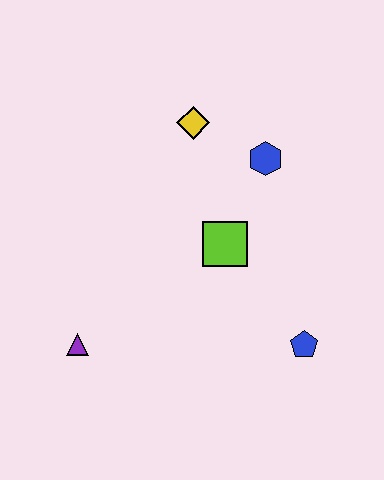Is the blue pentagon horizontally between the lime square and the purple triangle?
No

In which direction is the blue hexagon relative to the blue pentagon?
The blue hexagon is above the blue pentagon.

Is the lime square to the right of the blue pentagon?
No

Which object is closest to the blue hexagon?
The yellow diamond is closest to the blue hexagon.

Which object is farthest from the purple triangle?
The blue hexagon is farthest from the purple triangle.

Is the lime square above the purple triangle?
Yes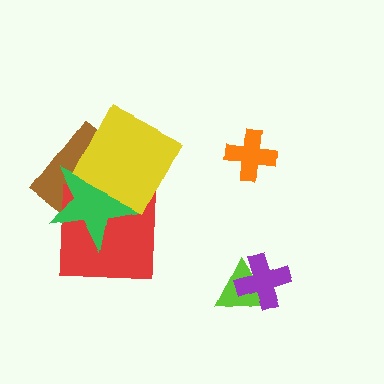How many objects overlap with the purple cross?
1 object overlaps with the purple cross.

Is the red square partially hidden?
Yes, it is partially covered by another shape.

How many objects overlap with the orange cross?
0 objects overlap with the orange cross.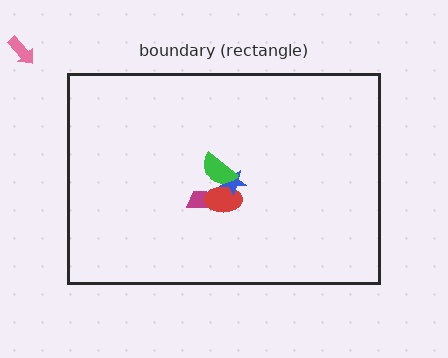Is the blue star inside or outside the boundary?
Inside.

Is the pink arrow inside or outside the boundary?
Outside.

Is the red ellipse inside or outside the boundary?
Inside.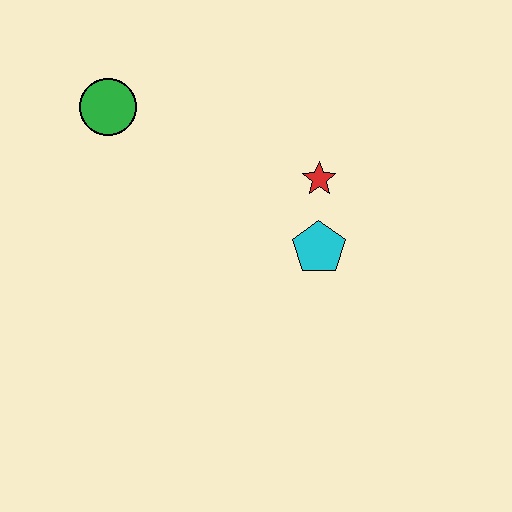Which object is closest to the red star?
The cyan pentagon is closest to the red star.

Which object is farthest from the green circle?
The cyan pentagon is farthest from the green circle.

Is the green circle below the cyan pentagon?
No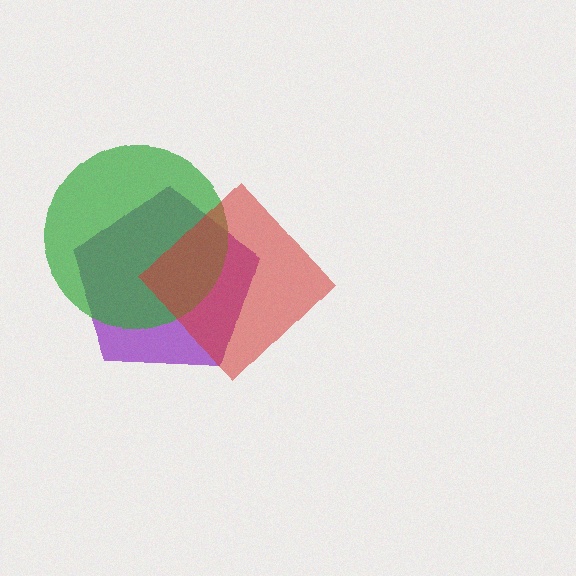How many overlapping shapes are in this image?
There are 3 overlapping shapes in the image.